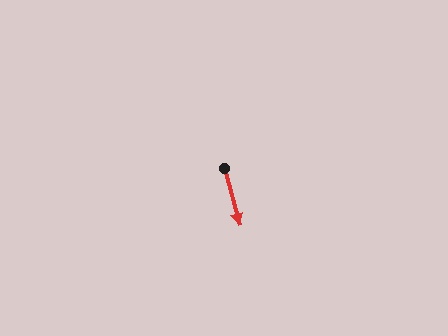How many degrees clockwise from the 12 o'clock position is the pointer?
Approximately 165 degrees.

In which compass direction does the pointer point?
South.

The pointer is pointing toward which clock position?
Roughly 5 o'clock.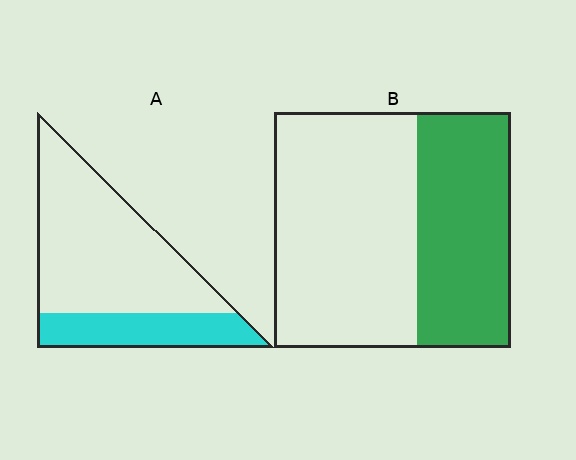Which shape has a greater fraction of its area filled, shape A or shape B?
Shape B.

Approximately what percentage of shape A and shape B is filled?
A is approximately 25% and B is approximately 40%.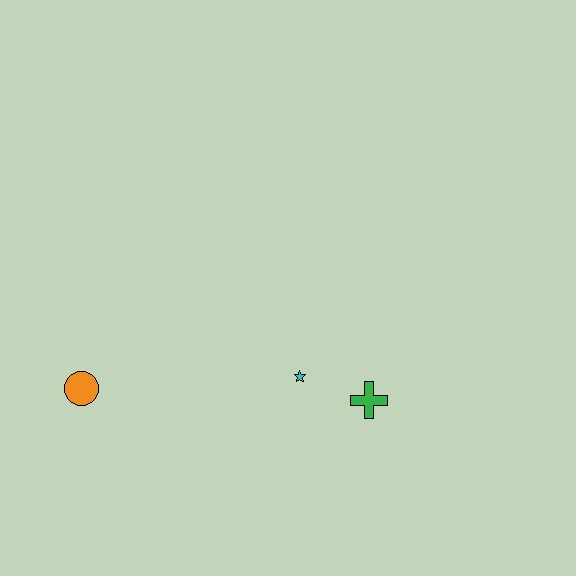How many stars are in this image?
There is 1 star.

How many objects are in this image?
There are 3 objects.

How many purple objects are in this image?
There are no purple objects.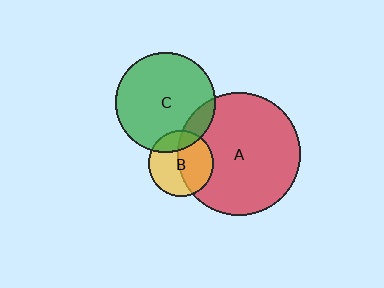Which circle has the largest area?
Circle A (red).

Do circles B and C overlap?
Yes.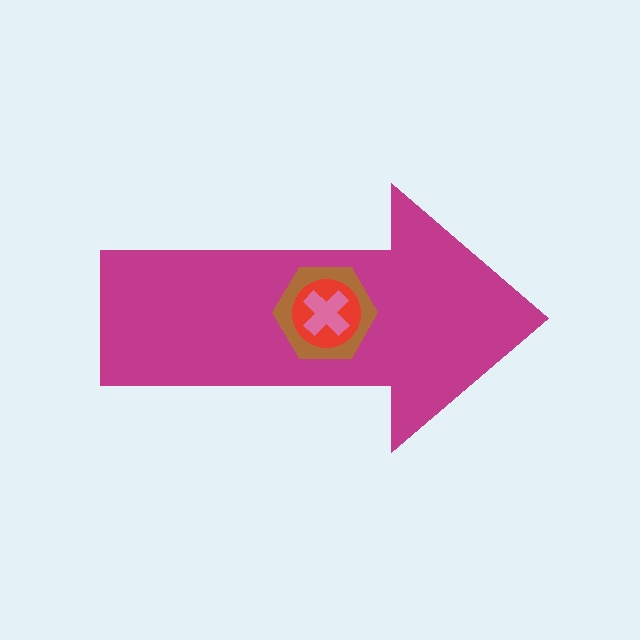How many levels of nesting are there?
4.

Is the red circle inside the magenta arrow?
Yes.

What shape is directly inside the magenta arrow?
The brown hexagon.